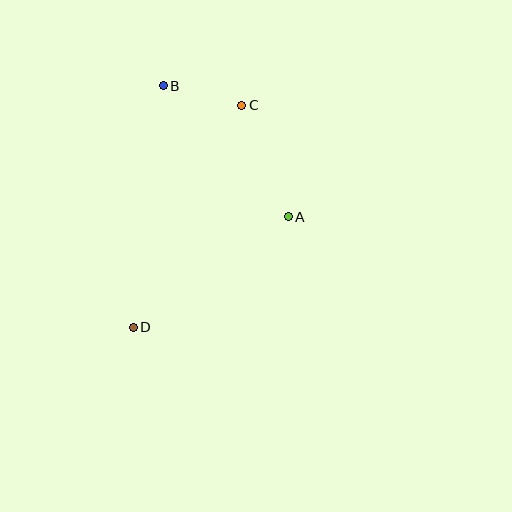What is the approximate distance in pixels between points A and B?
The distance between A and B is approximately 181 pixels.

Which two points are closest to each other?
Points B and C are closest to each other.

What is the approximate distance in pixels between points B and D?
The distance between B and D is approximately 243 pixels.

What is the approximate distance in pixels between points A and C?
The distance between A and C is approximately 121 pixels.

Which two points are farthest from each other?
Points C and D are farthest from each other.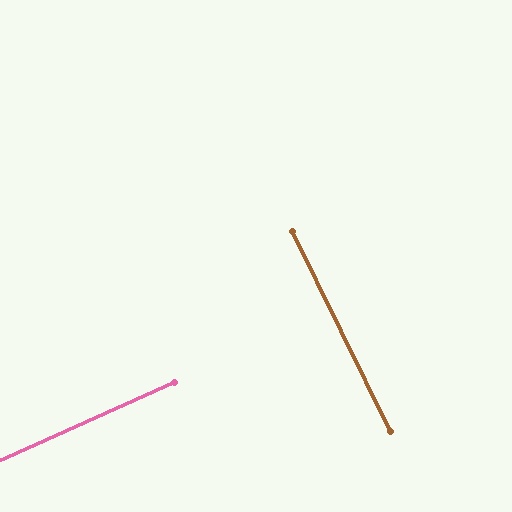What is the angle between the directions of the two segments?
Approximately 88 degrees.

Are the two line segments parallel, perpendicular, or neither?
Perpendicular — they meet at approximately 88°.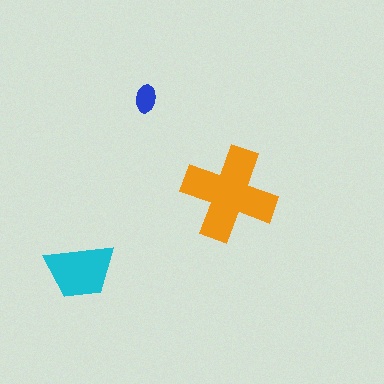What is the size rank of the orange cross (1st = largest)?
1st.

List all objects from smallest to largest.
The blue ellipse, the cyan trapezoid, the orange cross.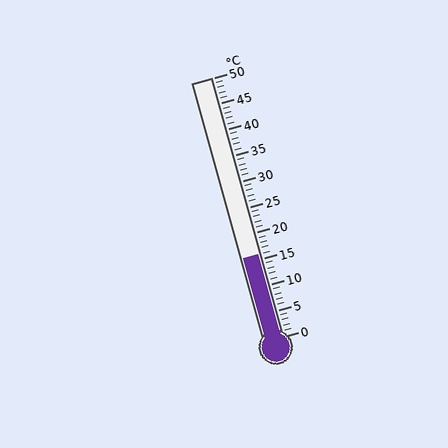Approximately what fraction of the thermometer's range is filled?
The thermometer is filled to approximately 30% of its range.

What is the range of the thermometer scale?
The thermometer scale ranges from 0°C to 50°C.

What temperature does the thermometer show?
The thermometer shows approximately 16°C.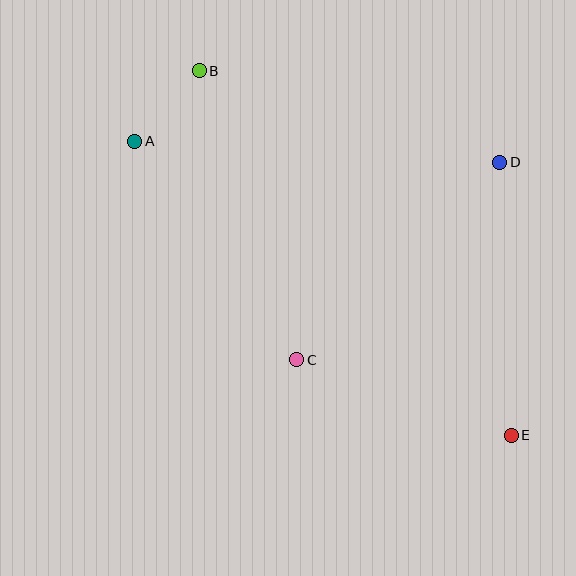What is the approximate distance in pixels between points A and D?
The distance between A and D is approximately 366 pixels.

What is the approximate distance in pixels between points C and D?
The distance between C and D is approximately 283 pixels.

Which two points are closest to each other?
Points A and B are closest to each other.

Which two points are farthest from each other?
Points B and E are farthest from each other.